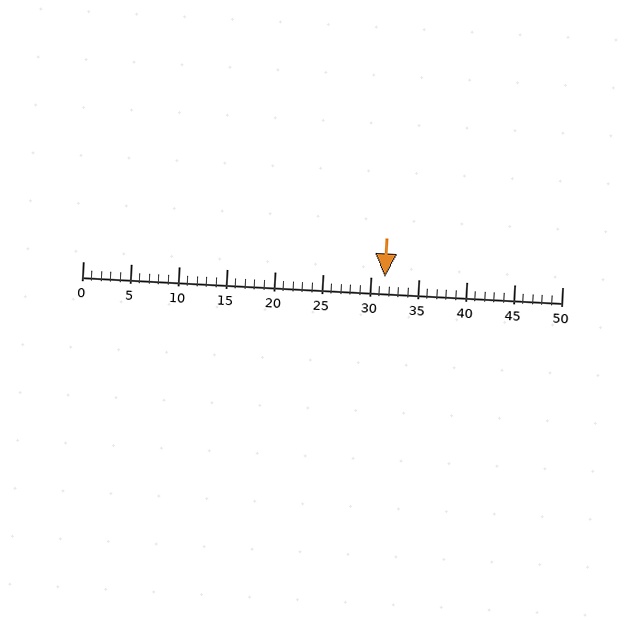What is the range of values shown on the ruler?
The ruler shows values from 0 to 50.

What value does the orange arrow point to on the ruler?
The orange arrow points to approximately 32.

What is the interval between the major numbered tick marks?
The major tick marks are spaced 5 units apart.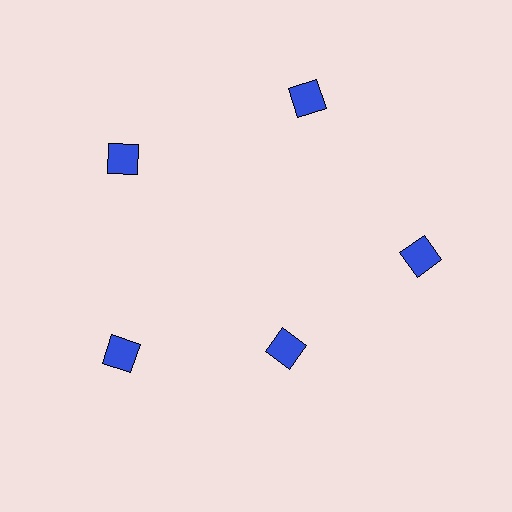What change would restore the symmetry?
The symmetry would be restored by moving it outward, back onto the ring so that all 5 diamonds sit at equal angles and equal distance from the center.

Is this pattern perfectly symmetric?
No. The 5 blue diamonds are arranged in a ring, but one element near the 5 o'clock position is pulled inward toward the center, breaking the 5-fold rotational symmetry.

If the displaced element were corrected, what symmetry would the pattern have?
It would have 5-fold rotational symmetry — the pattern would map onto itself every 72 degrees.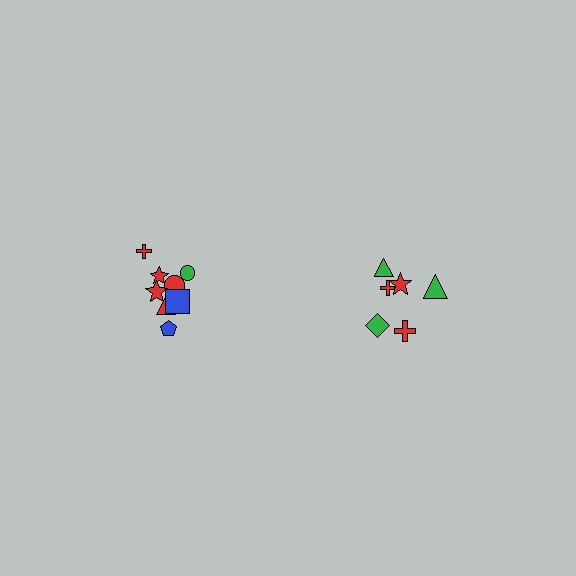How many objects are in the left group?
There are 8 objects.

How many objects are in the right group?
There are 6 objects.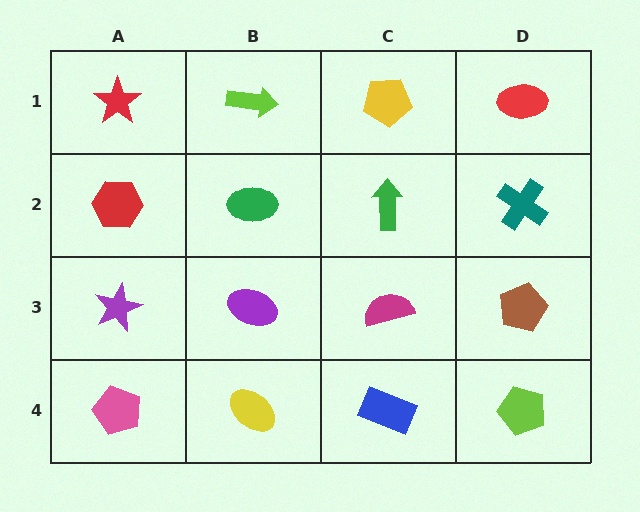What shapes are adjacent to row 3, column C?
A green arrow (row 2, column C), a blue rectangle (row 4, column C), a purple ellipse (row 3, column B), a brown pentagon (row 3, column D).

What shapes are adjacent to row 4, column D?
A brown pentagon (row 3, column D), a blue rectangle (row 4, column C).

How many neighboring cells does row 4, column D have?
2.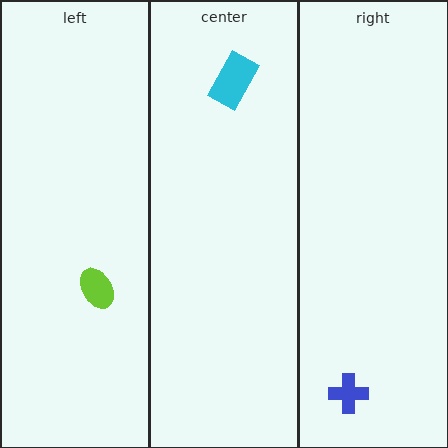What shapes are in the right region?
The blue cross.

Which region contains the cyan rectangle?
The center region.